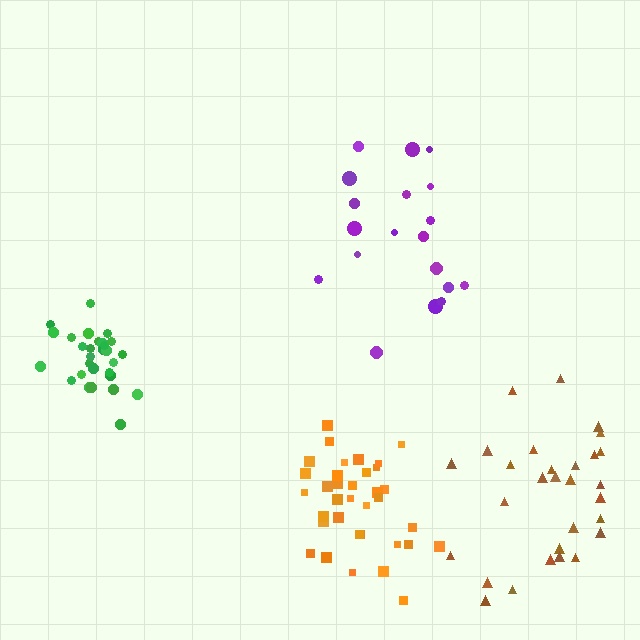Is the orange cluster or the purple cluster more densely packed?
Orange.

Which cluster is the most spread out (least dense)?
Purple.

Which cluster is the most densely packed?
Green.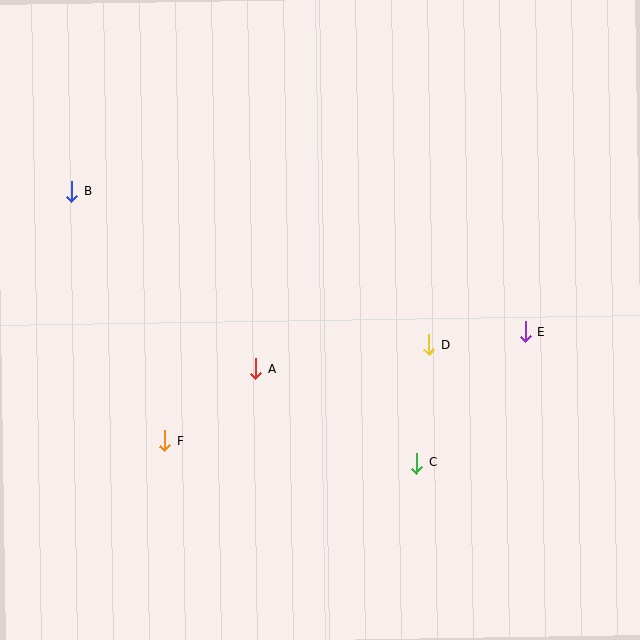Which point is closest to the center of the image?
Point A at (256, 369) is closest to the center.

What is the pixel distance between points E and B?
The distance between E and B is 475 pixels.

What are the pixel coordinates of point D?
Point D is at (429, 345).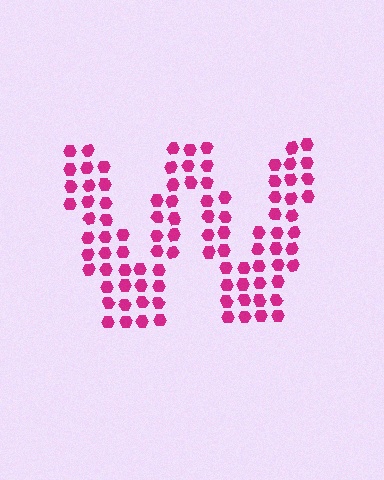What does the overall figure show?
The overall figure shows the letter W.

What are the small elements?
The small elements are hexagons.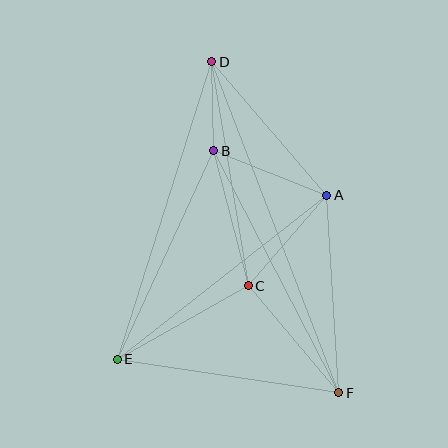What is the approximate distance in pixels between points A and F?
The distance between A and F is approximately 198 pixels.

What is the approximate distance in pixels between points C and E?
The distance between C and E is approximately 150 pixels.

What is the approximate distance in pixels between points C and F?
The distance between C and F is approximately 140 pixels.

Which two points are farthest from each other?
Points D and F are farthest from each other.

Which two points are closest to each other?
Points B and D are closest to each other.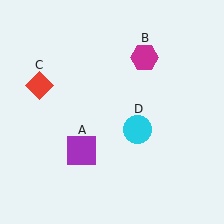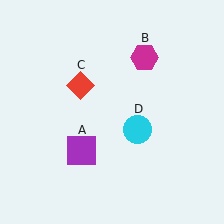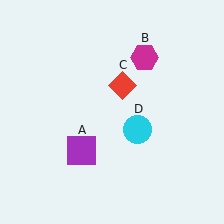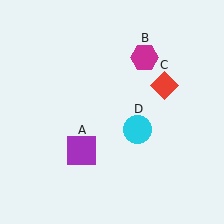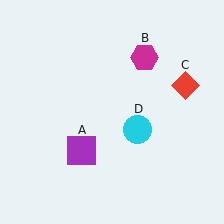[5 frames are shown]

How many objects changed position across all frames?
1 object changed position: red diamond (object C).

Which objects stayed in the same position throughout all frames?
Purple square (object A) and magenta hexagon (object B) and cyan circle (object D) remained stationary.